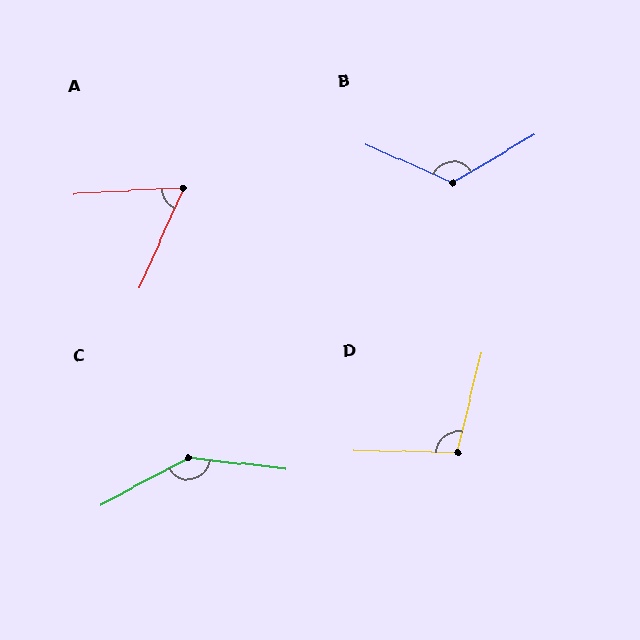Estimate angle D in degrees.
Approximately 102 degrees.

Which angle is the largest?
C, at approximately 145 degrees.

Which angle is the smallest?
A, at approximately 63 degrees.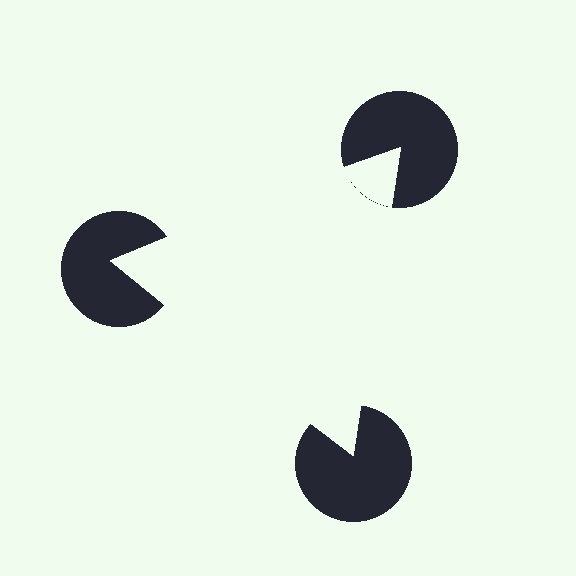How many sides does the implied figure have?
3 sides.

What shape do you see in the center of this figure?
An illusory triangle — its edges are inferred from the aligned wedge cuts in the pac-man discs, not physically drawn.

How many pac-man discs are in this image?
There are 3 — one at each vertex of the illusory triangle.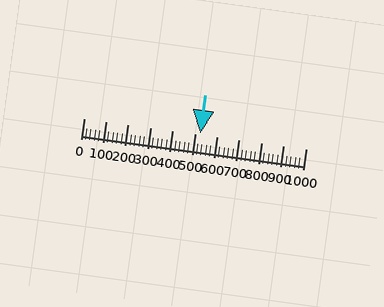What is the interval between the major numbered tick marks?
The major tick marks are spaced 100 units apart.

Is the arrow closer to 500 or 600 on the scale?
The arrow is closer to 500.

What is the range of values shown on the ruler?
The ruler shows values from 0 to 1000.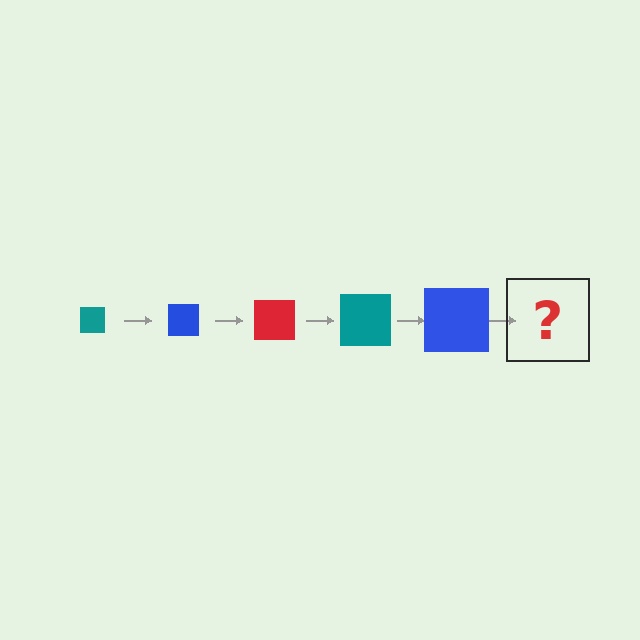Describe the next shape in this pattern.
It should be a red square, larger than the previous one.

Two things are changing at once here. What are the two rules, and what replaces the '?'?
The two rules are that the square grows larger each step and the color cycles through teal, blue, and red. The '?' should be a red square, larger than the previous one.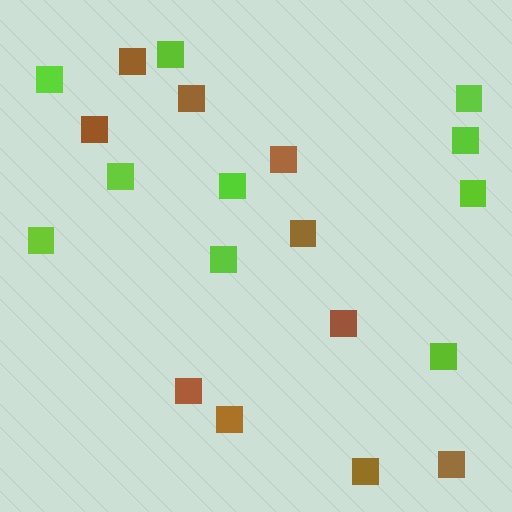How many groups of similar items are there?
There are 2 groups: one group of lime squares (10) and one group of brown squares (10).